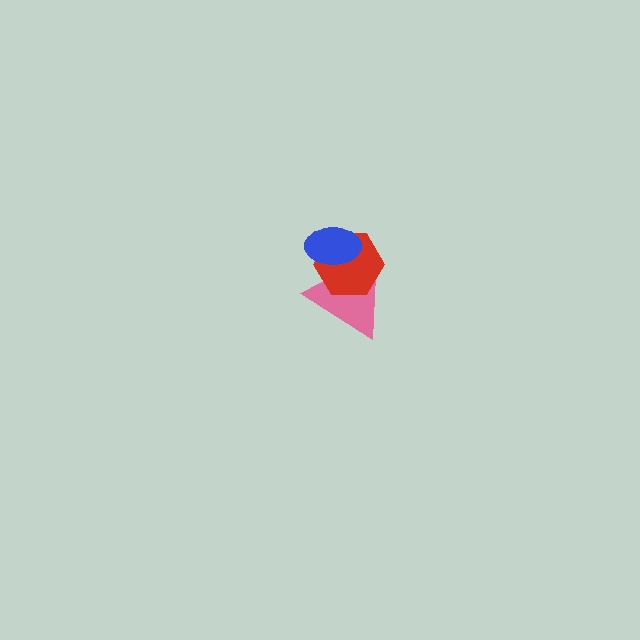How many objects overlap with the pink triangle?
2 objects overlap with the pink triangle.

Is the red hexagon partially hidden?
Yes, it is partially covered by another shape.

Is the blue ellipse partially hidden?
No, no other shape covers it.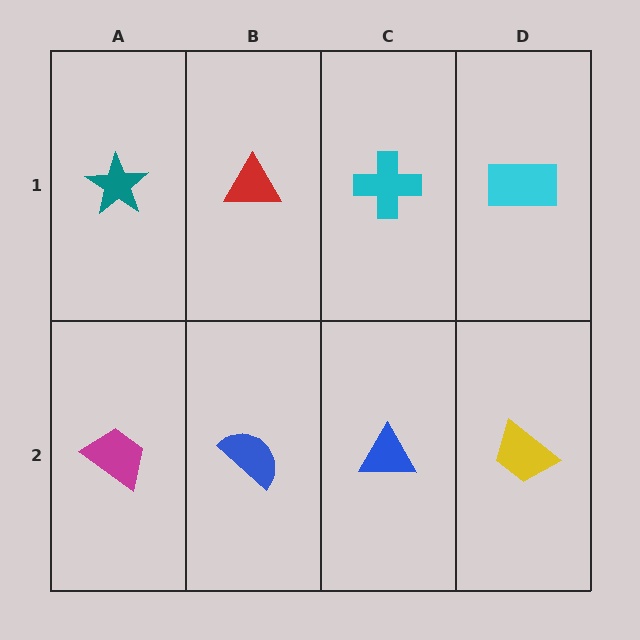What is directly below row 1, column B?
A blue semicircle.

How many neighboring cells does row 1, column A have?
2.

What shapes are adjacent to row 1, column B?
A blue semicircle (row 2, column B), a teal star (row 1, column A), a cyan cross (row 1, column C).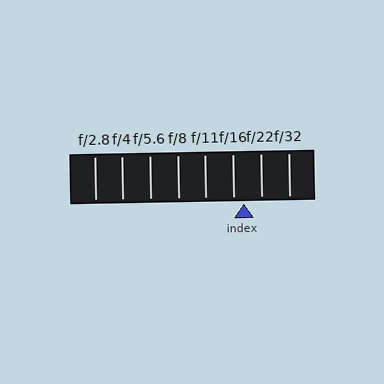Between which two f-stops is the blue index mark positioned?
The index mark is between f/16 and f/22.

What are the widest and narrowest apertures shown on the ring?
The widest aperture shown is f/2.8 and the narrowest is f/32.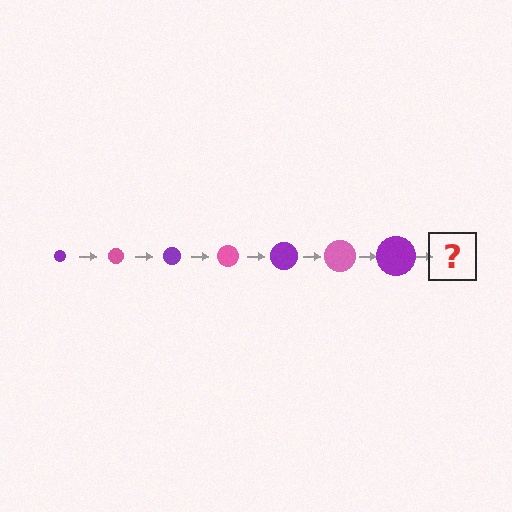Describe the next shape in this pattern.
It should be a pink circle, larger than the previous one.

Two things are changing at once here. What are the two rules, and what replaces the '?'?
The two rules are that the circle grows larger each step and the color cycles through purple and pink. The '?' should be a pink circle, larger than the previous one.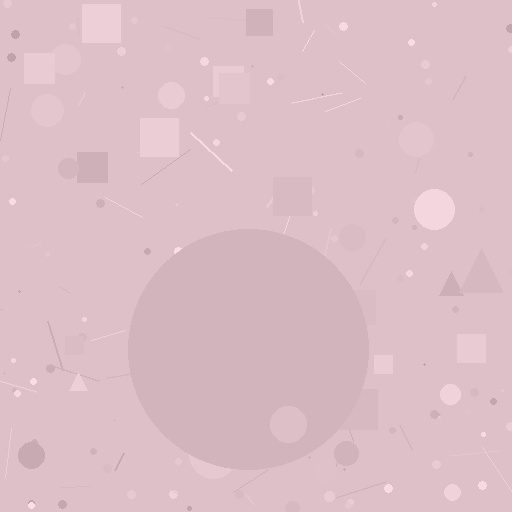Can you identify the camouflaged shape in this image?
The camouflaged shape is a circle.